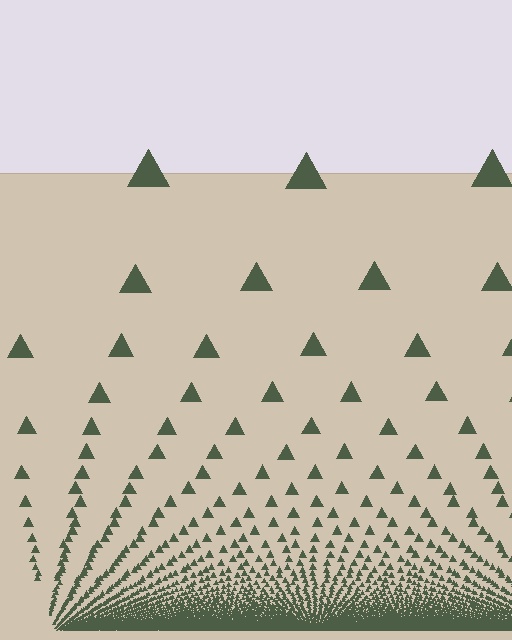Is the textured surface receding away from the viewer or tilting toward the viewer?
The surface appears to tilt toward the viewer. Texture elements get larger and sparser toward the top.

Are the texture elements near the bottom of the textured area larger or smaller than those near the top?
Smaller. The gradient is inverted — elements near the bottom are smaller and denser.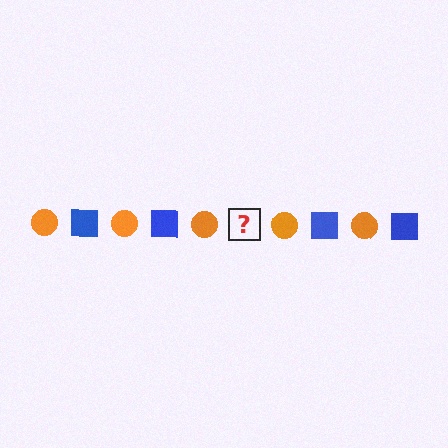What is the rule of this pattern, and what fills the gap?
The rule is that the pattern alternates between orange circle and blue square. The gap should be filled with a blue square.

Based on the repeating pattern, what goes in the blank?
The blank should be a blue square.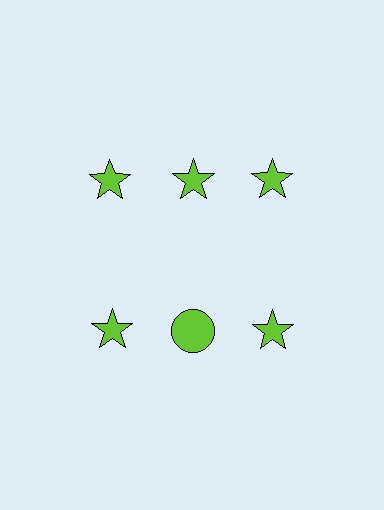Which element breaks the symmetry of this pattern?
The lime circle in the second row, second from left column breaks the symmetry. All other shapes are lime stars.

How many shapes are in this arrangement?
There are 6 shapes arranged in a grid pattern.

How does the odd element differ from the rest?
It has a different shape: circle instead of star.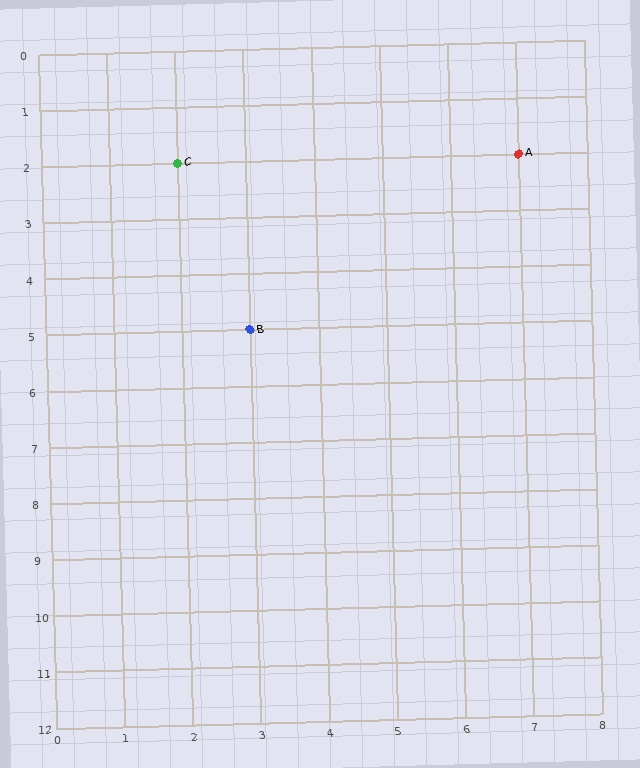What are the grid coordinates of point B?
Point B is at grid coordinates (3, 5).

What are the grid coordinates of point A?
Point A is at grid coordinates (7, 2).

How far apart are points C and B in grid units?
Points C and B are 1 column and 3 rows apart (about 3.2 grid units diagonally).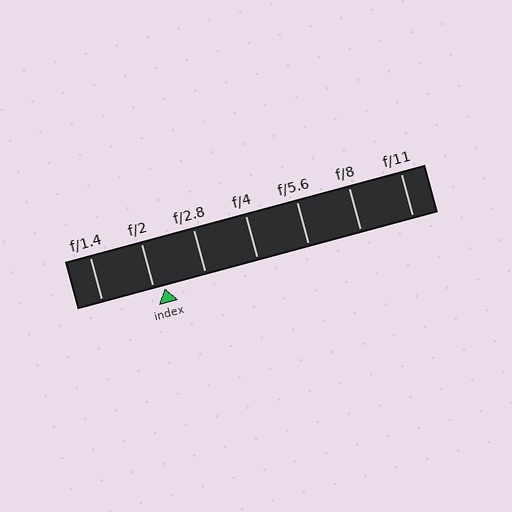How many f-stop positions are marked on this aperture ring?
There are 7 f-stop positions marked.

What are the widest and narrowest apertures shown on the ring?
The widest aperture shown is f/1.4 and the narrowest is f/11.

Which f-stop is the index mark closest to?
The index mark is closest to f/2.